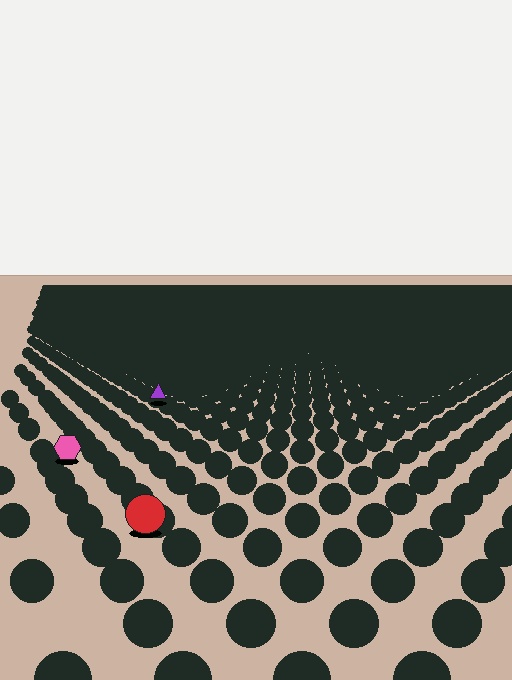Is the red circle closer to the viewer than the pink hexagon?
Yes. The red circle is closer — you can tell from the texture gradient: the ground texture is coarser near it.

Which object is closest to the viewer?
The red circle is closest. The texture marks near it are larger and more spread out.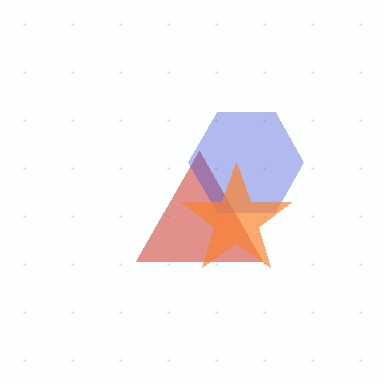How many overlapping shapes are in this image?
There are 3 overlapping shapes in the image.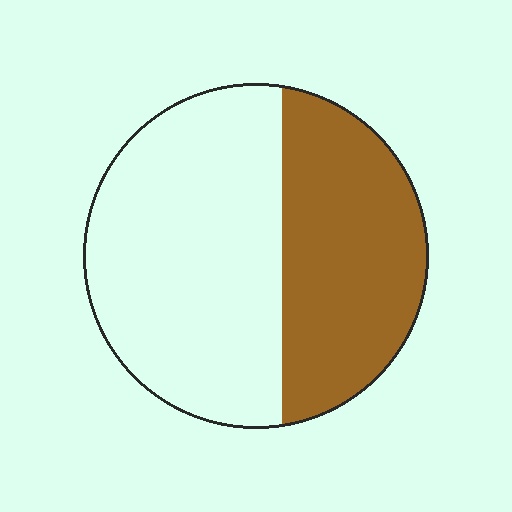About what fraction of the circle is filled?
About two fifths (2/5).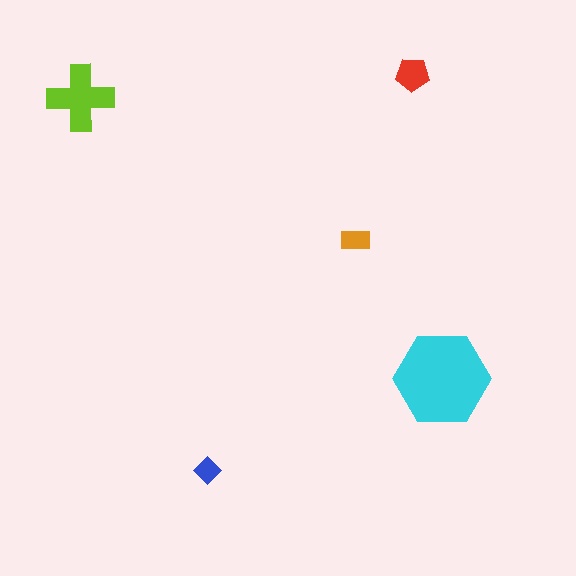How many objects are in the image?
There are 5 objects in the image.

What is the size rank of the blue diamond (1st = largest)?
5th.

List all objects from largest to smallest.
The cyan hexagon, the lime cross, the red pentagon, the orange rectangle, the blue diamond.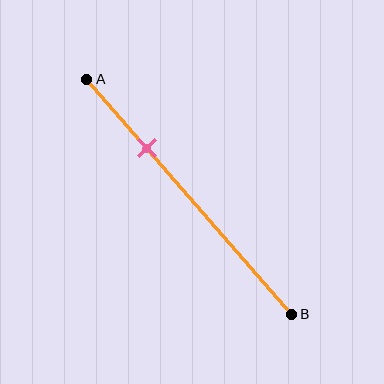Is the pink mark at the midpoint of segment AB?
No, the mark is at about 30% from A, not at the 50% midpoint.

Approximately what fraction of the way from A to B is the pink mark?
The pink mark is approximately 30% of the way from A to B.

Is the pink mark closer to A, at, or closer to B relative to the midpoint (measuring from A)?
The pink mark is closer to point A than the midpoint of segment AB.